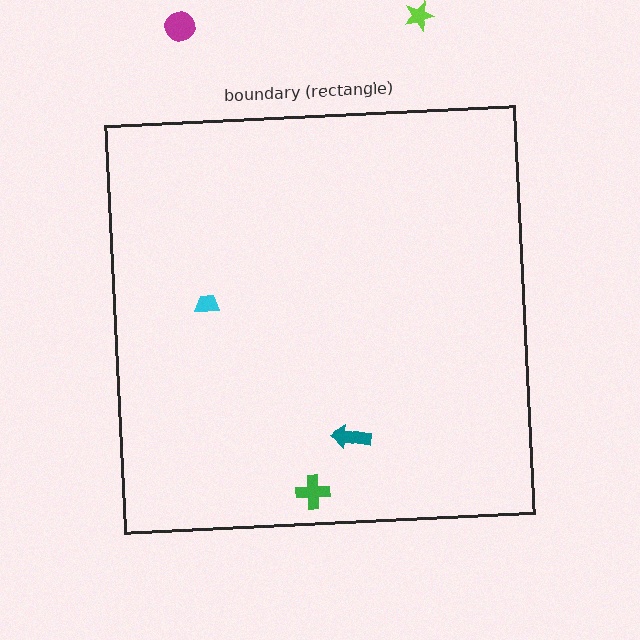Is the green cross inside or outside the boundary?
Inside.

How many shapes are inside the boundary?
3 inside, 2 outside.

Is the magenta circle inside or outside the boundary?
Outside.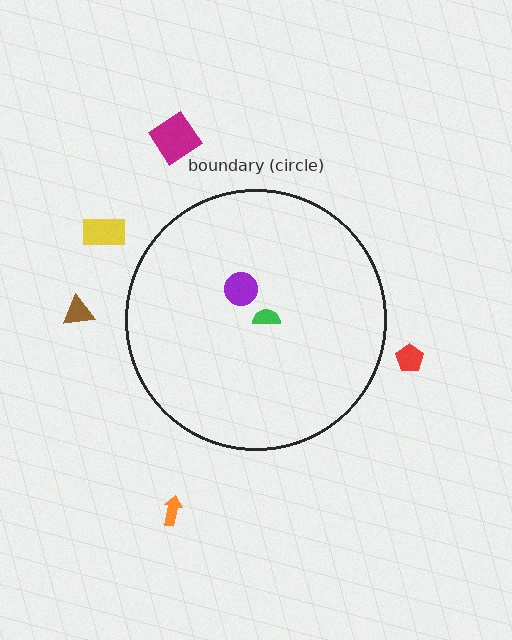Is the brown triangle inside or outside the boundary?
Outside.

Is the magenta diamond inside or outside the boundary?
Outside.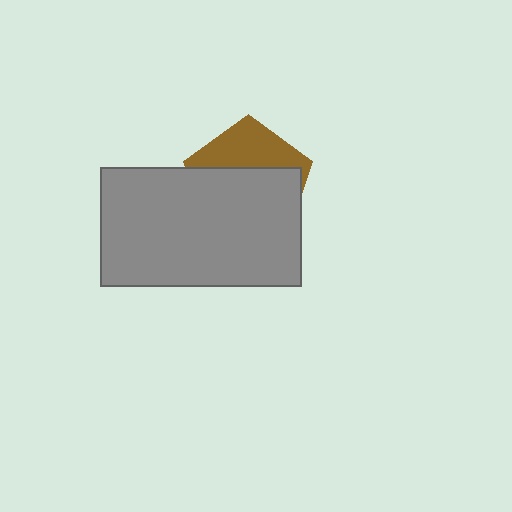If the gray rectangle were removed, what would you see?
You would see the complete brown pentagon.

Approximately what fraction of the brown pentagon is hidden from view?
Roughly 64% of the brown pentagon is hidden behind the gray rectangle.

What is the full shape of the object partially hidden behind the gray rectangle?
The partially hidden object is a brown pentagon.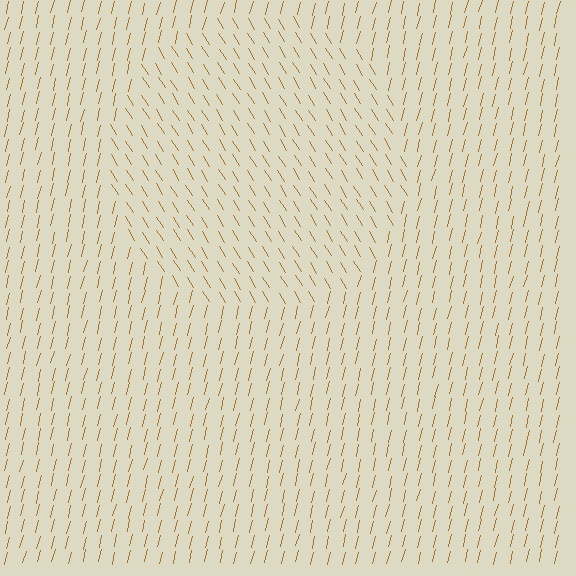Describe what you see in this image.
The image is filled with small brown line segments. A circle region in the image has lines oriented differently from the surrounding lines, creating a visible texture boundary.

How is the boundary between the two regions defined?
The boundary is defined purely by a change in line orientation (approximately 45 degrees difference). All lines are the same color and thickness.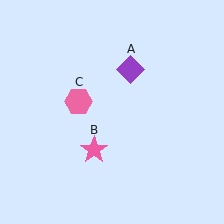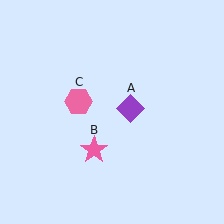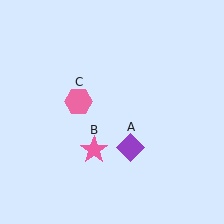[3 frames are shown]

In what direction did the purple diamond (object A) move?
The purple diamond (object A) moved down.